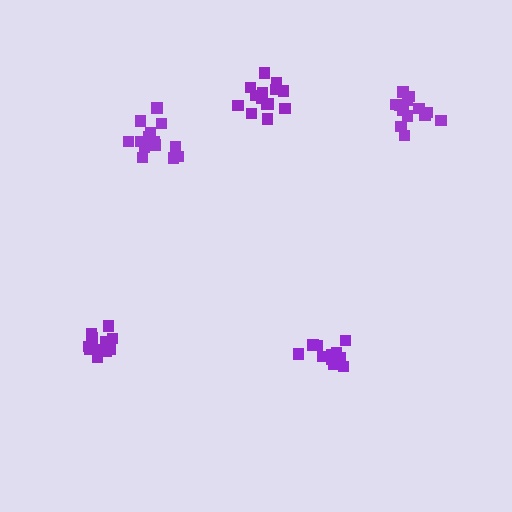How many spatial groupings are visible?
There are 5 spatial groupings.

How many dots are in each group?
Group 1: 12 dots, Group 2: 14 dots, Group 3: 15 dots, Group 4: 11 dots, Group 5: 14 dots (66 total).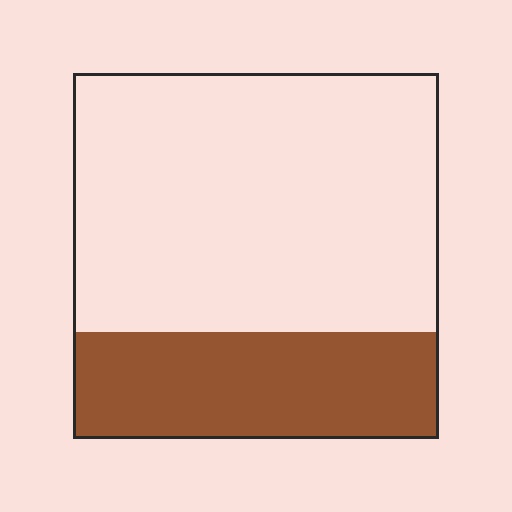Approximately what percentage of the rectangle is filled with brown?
Approximately 30%.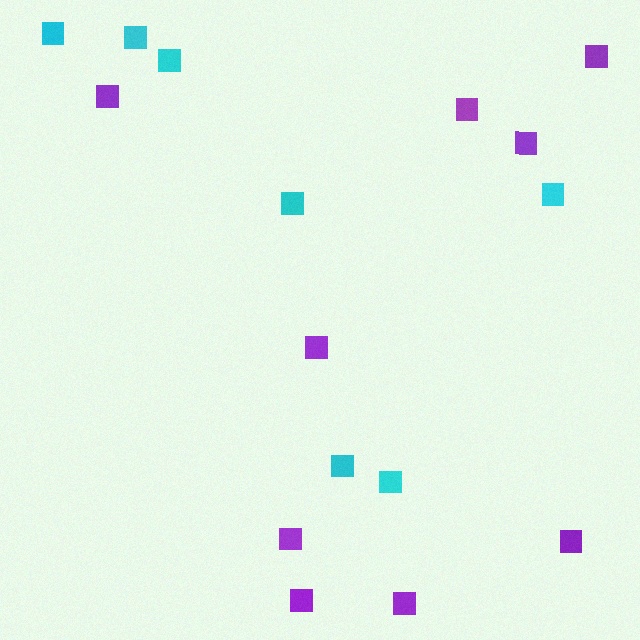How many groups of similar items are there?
There are 2 groups: one group of purple squares (9) and one group of cyan squares (7).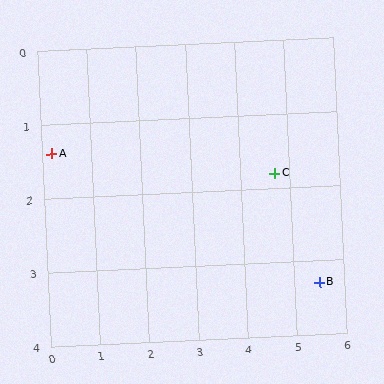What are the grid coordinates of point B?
Point B is at approximately (5.5, 3.3).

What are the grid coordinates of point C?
Point C is at approximately (4.7, 1.8).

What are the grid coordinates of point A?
Point A is at approximately (0.2, 1.4).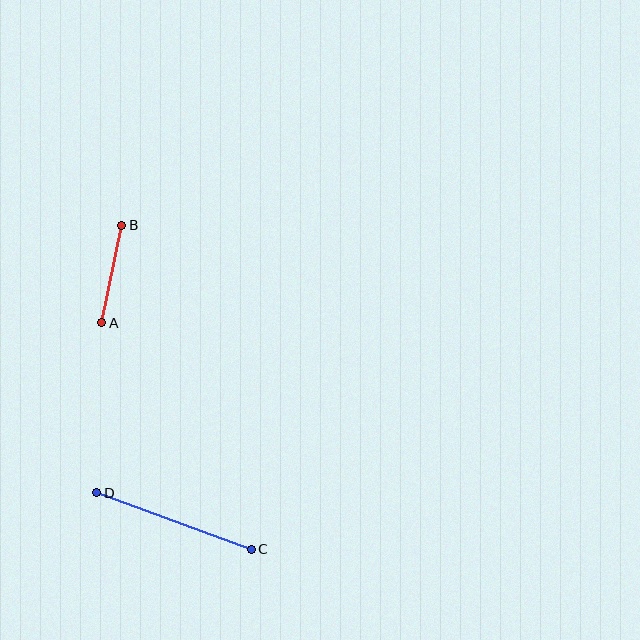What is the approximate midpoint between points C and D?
The midpoint is at approximately (174, 521) pixels.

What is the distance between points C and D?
The distance is approximately 164 pixels.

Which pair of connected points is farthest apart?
Points C and D are farthest apart.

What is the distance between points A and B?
The distance is approximately 99 pixels.